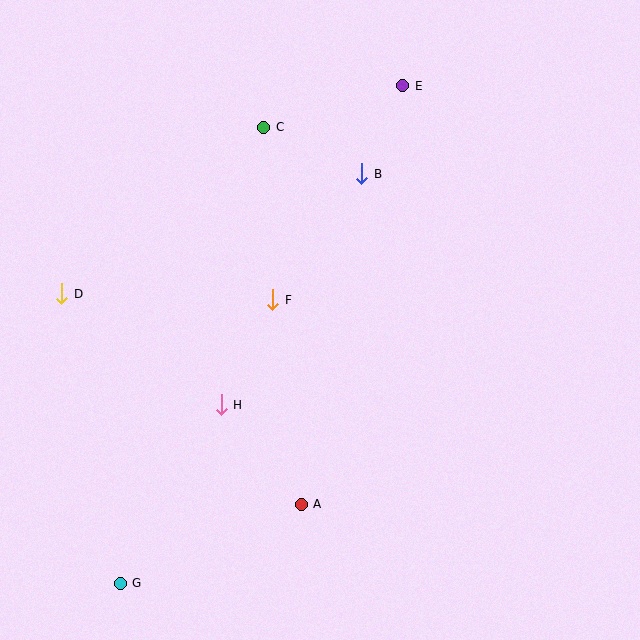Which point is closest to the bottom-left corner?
Point G is closest to the bottom-left corner.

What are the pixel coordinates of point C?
Point C is at (264, 127).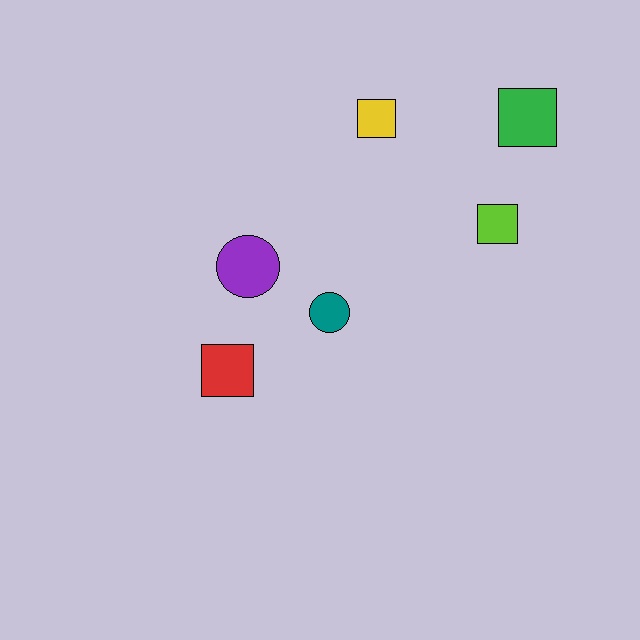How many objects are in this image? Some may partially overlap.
There are 6 objects.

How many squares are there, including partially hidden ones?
There are 4 squares.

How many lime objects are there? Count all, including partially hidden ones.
There is 1 lime object.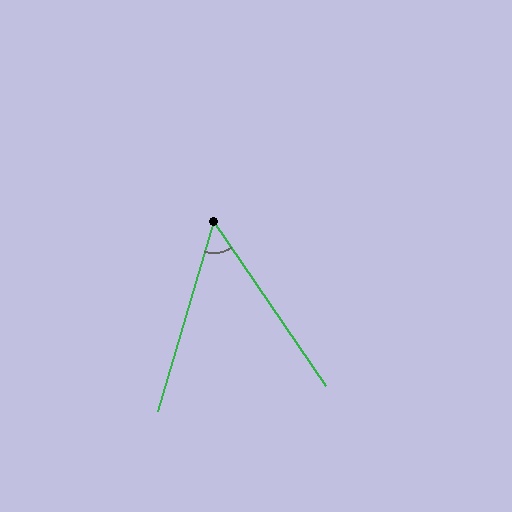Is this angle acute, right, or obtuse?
It is acute.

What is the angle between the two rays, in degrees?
Approximately 51 degrees.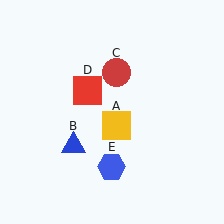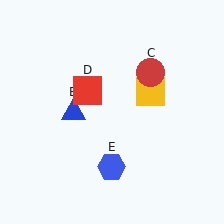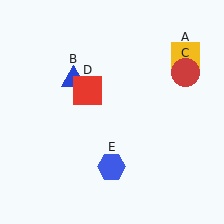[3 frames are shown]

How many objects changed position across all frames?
3 objects changed position: yellow square (object A), blue triangle (object B), red circle (object C).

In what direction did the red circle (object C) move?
The red circle (object C) moved right.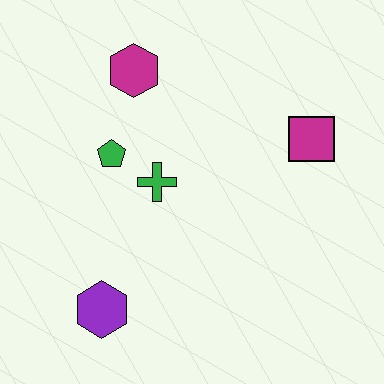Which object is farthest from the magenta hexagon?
The purple hexagon is farthest from the magenta hexagon.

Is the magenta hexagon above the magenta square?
Yes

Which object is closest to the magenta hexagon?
The green pentagon is closest to the magenta hexagon.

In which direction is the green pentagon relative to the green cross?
The green pentagon is to the left of the green cross.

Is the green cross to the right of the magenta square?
No